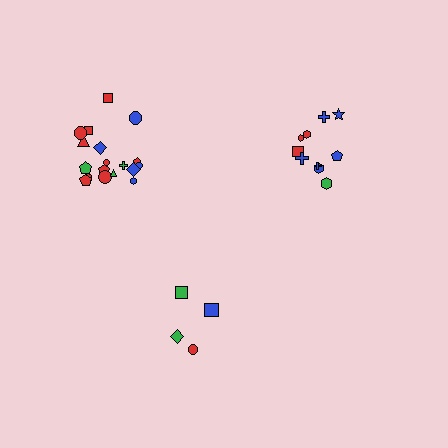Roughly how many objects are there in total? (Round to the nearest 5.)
Roughly 30 objects in total.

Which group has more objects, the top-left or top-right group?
The top-left group.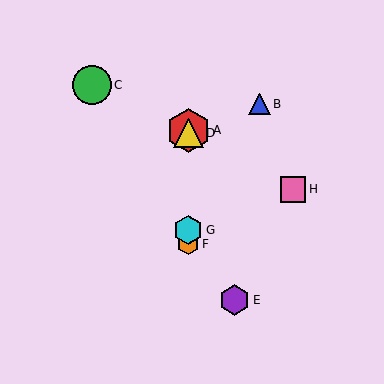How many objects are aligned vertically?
4 objects (A, D, F, G) are aligned vertically.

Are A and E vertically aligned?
No, A is at x≈188 and E is at x≈235.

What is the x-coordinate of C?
Object C is at x≈92.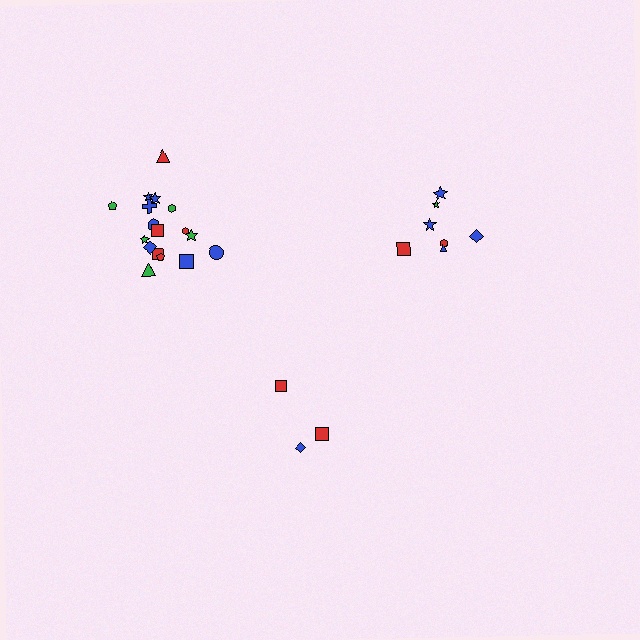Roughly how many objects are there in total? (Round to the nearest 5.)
Roughly 30 objects in total.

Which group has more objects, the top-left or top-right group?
The top-left group.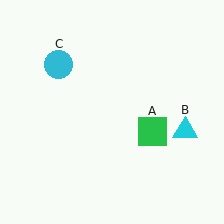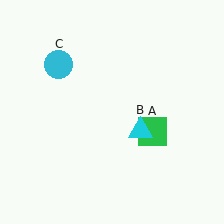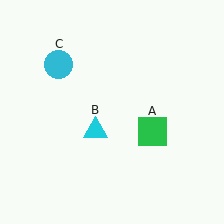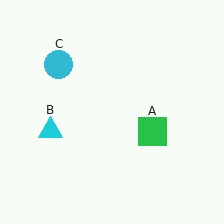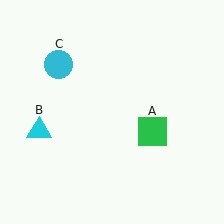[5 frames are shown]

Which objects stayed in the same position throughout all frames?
Green square (object A) and cyan circle (object C) remained stationary.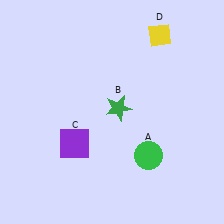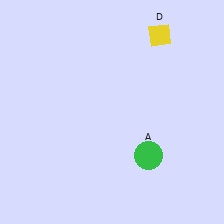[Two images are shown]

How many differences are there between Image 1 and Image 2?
There are 2 differences between the two images.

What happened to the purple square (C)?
The purple square (C) was removed in Image 2. It was in the bottom-left area of Image 1.